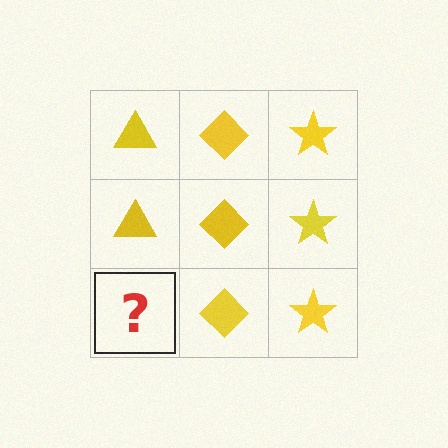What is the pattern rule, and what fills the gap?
The rule is that each column has a consistent shape. The gap should be filled with a yellow triangle.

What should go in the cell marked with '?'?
The missing cell should contain a yellow triangle.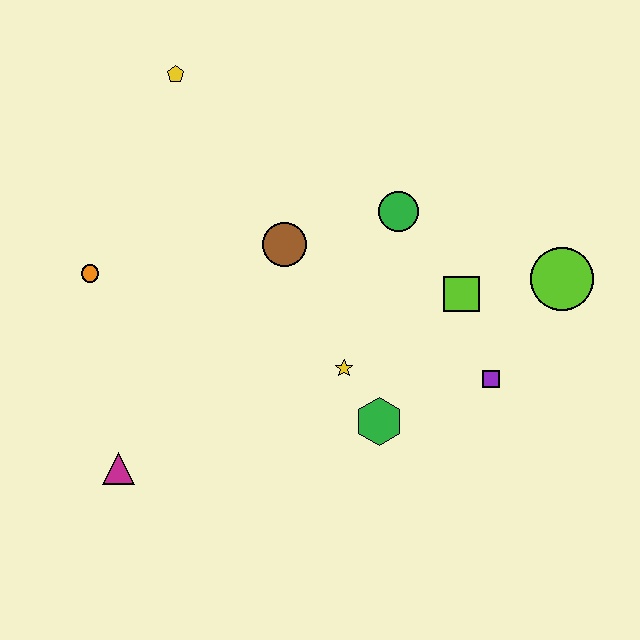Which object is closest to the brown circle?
The green circle is closest to the brown circle.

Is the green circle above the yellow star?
Yes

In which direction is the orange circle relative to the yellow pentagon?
The orange circle is below the yellow pentagon.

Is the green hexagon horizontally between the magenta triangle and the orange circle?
No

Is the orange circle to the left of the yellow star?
Yes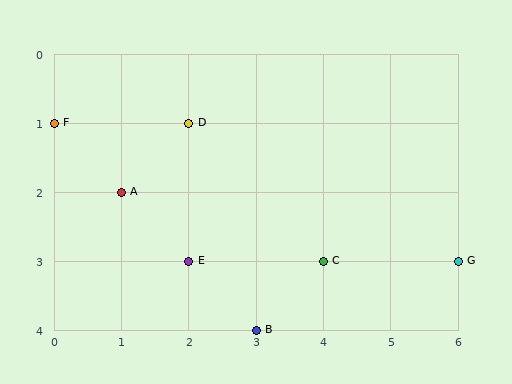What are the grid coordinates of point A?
Point A is at grid coordinates (1, 2).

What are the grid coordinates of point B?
Point B is at grid coordinates (3, 4).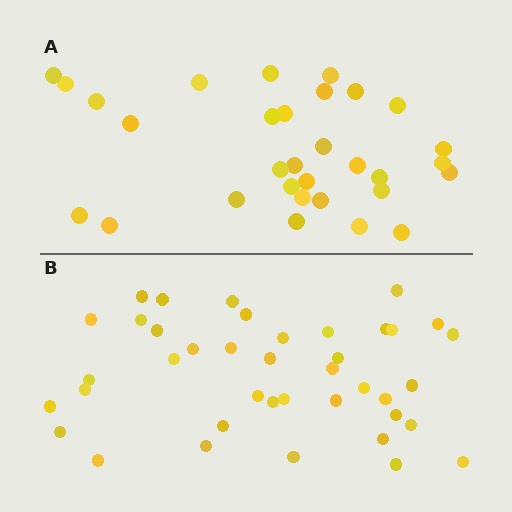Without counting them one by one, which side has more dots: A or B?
Region B (the bottom region) has more dots.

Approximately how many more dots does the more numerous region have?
Region B has roughly 8 or so more dots than region A.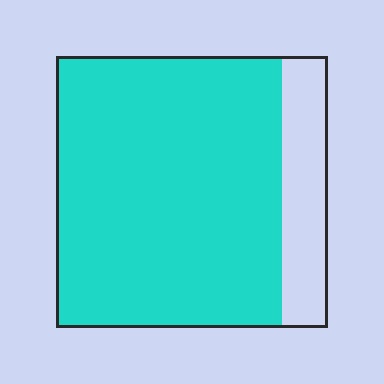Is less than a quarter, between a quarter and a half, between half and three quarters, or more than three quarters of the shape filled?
More than three quarters.